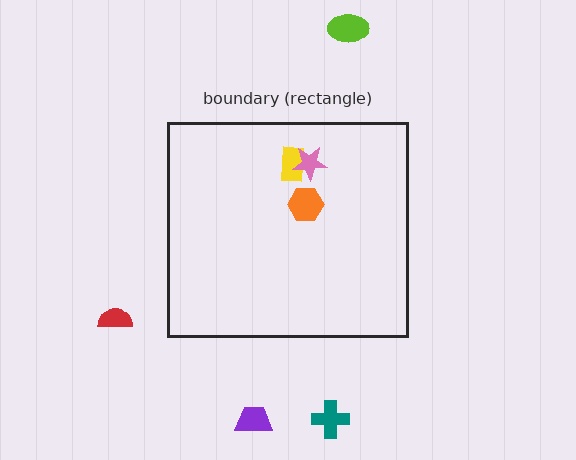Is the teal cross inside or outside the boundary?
Outside.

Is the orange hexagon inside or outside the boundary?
Inside.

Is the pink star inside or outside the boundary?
Inside.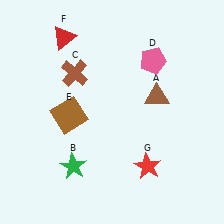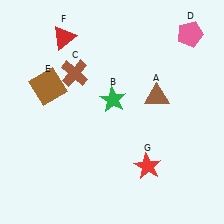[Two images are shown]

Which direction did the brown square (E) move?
The brown square (E) moved up.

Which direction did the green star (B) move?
The green star (B) moved up.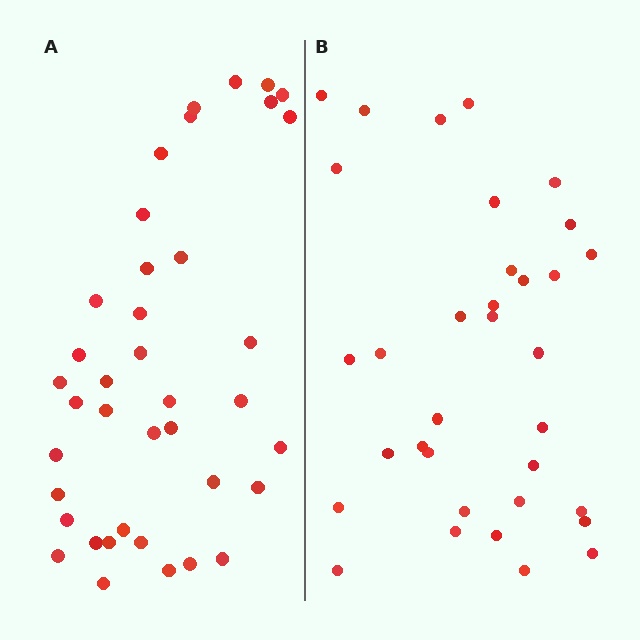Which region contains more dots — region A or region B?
Region A (the left region) has more dots.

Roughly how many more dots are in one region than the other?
Region A has about 5 more dots than region B.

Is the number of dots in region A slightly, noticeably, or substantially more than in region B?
Region A has only slightly more — the two regions are fairly close. The ratio is roughly 1.1 to 1.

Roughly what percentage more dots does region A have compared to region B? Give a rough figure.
About 15% more.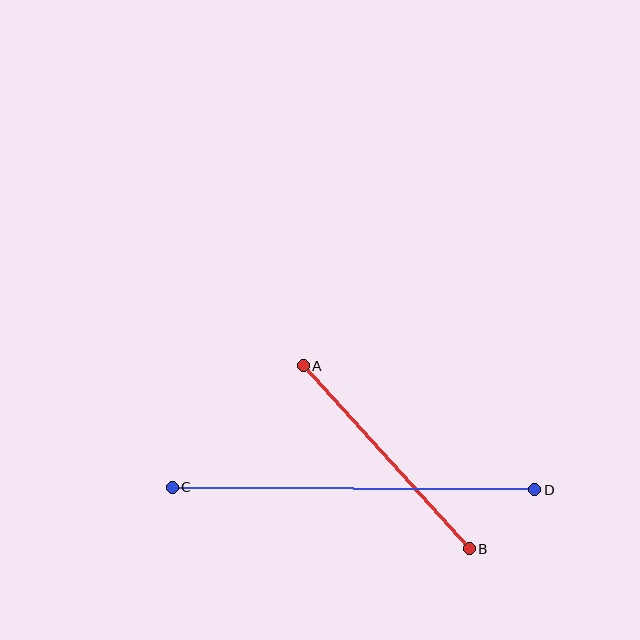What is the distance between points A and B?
The distance is approximately 247 pixels.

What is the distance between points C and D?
The distance is approximately 363 pixels.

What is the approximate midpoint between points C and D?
The midpoint is at approximately (354, 488) pixels.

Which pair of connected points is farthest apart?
Points C and D are farthest apart.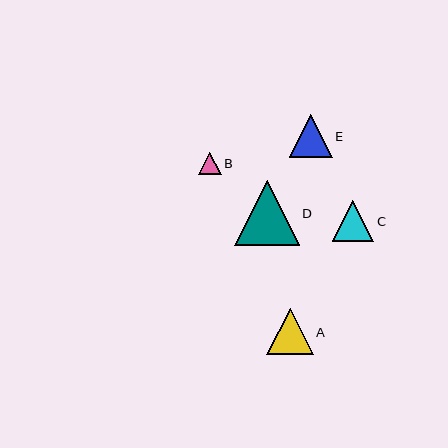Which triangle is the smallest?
Triangle B is the smallest with a size of approximately 23 pixels.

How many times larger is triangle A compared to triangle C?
Triangle A is approximately 1.1 times the size of triangle C.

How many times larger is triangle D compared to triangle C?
Triangle D is approximately 1.6 times the size of triangle C.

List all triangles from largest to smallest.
From largest to smallest: D, A, E, C, B.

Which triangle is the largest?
Triangle D is the largest with a size of approximately 65 pixels.